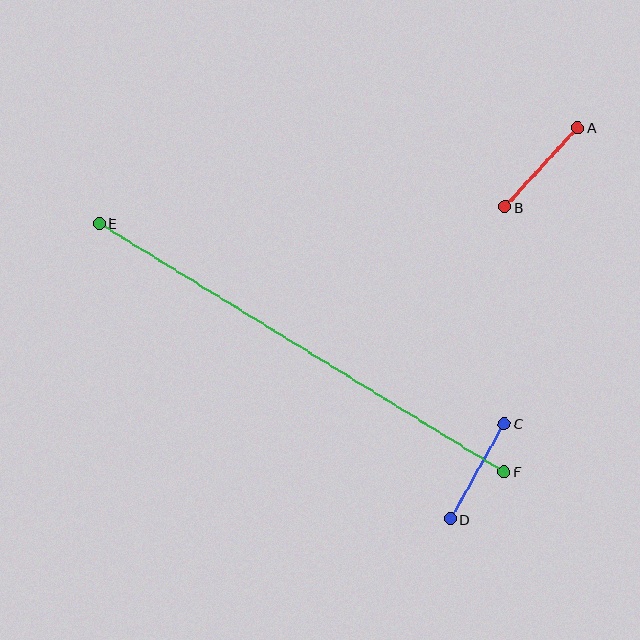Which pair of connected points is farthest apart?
Points E and F are farthest apart.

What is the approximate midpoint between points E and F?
The midpoint is at approximately (302, 347) pixels.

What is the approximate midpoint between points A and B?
The midpoint is at approximately (541, 167) pixels.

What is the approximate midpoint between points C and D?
The midpoint is at approximately (477, 471) pixels.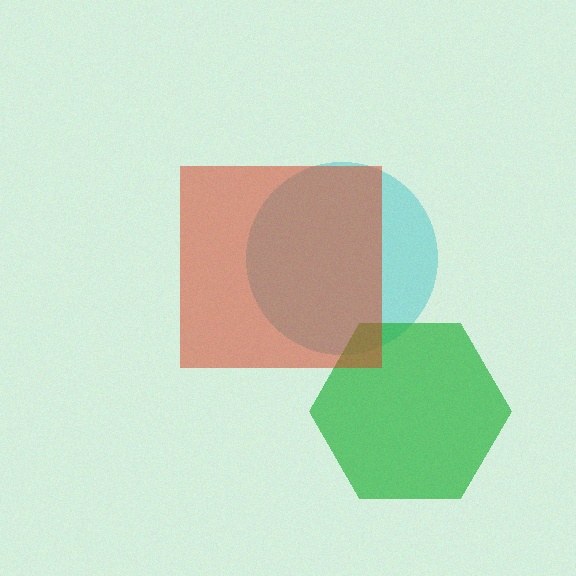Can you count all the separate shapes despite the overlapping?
Yes, there are 3 separate shapes.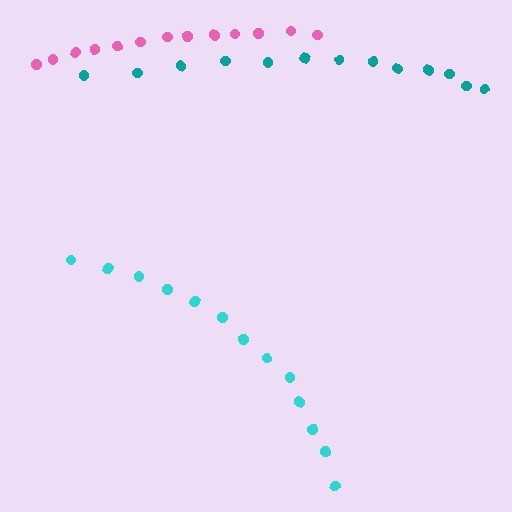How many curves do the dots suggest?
There are 3 distinct paths.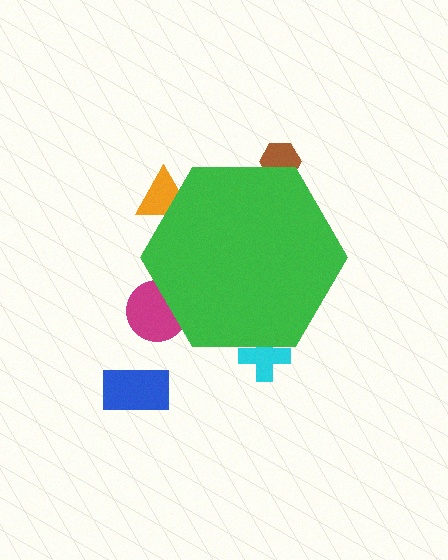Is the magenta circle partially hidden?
Yes, the magenta circle is partially hidden behind the green hexagon.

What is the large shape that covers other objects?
A green hexagon.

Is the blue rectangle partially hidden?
No, the blue rectangle is fully visible.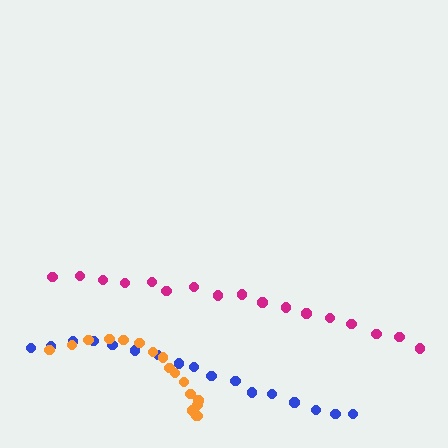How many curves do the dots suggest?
There are 3 distinct paths.